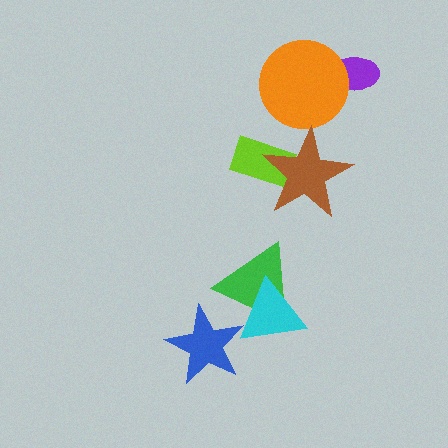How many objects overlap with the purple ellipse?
1 object overlaps with the purple ellipse.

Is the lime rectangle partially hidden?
Yes, it is partially covered by another shape.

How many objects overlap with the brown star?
1 object overlaps with the brown star.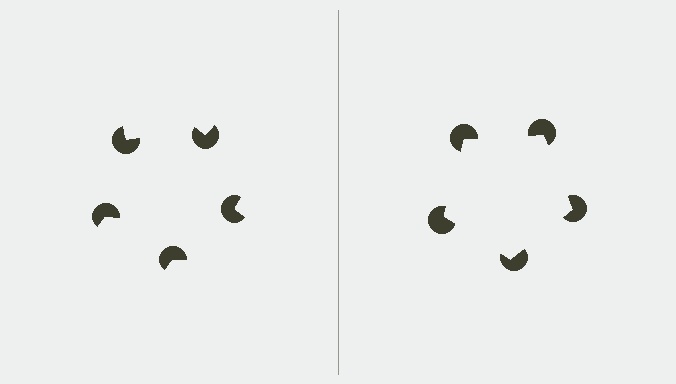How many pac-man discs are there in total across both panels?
10 — 5 on each side.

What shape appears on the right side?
An illusory pentagon.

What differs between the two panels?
The pac-man discs are positioned identically on both sides; only the wedge orientations differ. On the right they align to a pentagon; on the left they are misaligned.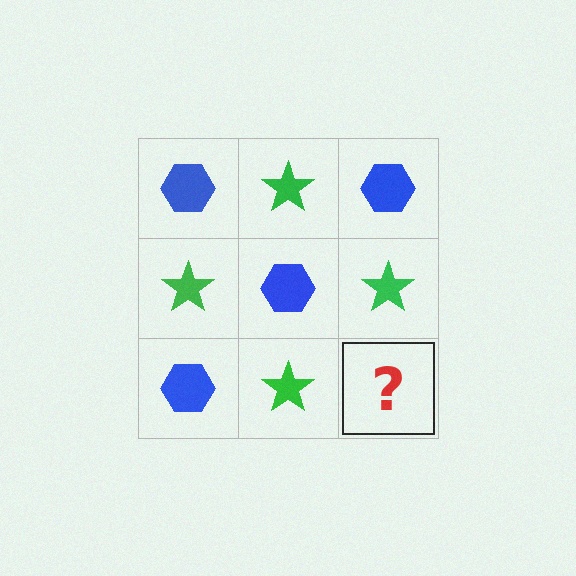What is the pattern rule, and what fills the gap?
The rule is that it alternates blue hexagon and green star in a checkerboard pattern. The gap should be filled with a blue hexagon.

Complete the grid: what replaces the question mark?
The question mark should be replaced with a blue hexagon.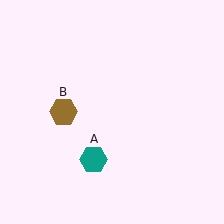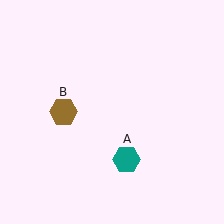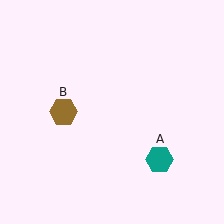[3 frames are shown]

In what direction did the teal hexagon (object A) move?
The teal hexagon (object A) moved right.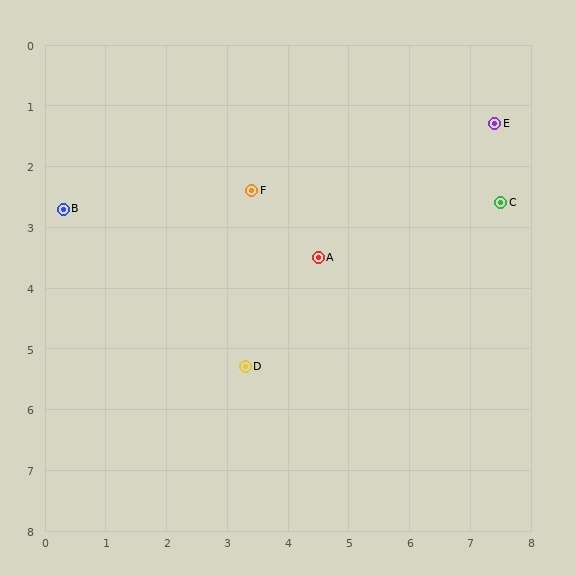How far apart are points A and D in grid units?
Points A and D are about 2.2 grid units apart.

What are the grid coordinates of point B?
Point B is at approximately (0.3, 2.7).